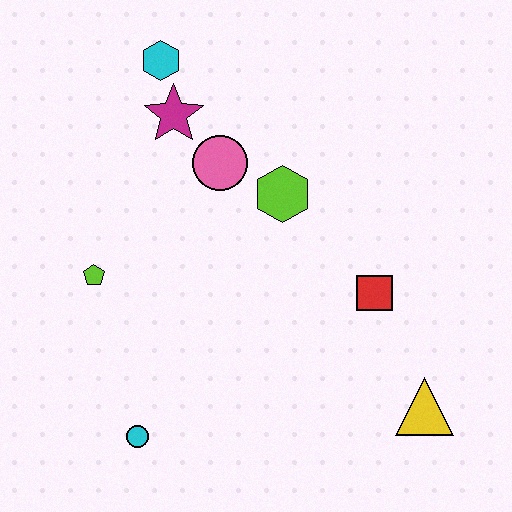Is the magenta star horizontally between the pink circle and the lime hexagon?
No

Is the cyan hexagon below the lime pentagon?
No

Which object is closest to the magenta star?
The cyan hexagon is closest to the magenta star.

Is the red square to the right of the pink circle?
Yes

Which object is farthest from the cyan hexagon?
The yellow triangle is farthest from the cyan hexagon.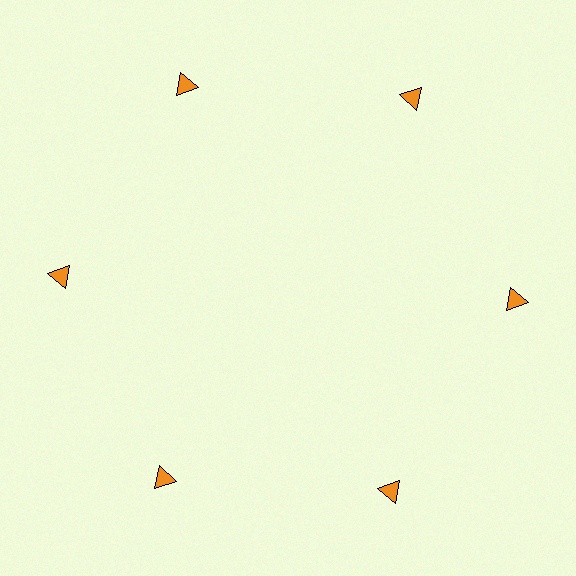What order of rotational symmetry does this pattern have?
This pattern has 6-fold rotational symmetry.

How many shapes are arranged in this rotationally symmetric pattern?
There are 6 shapes, arranged in 6 groups of 1.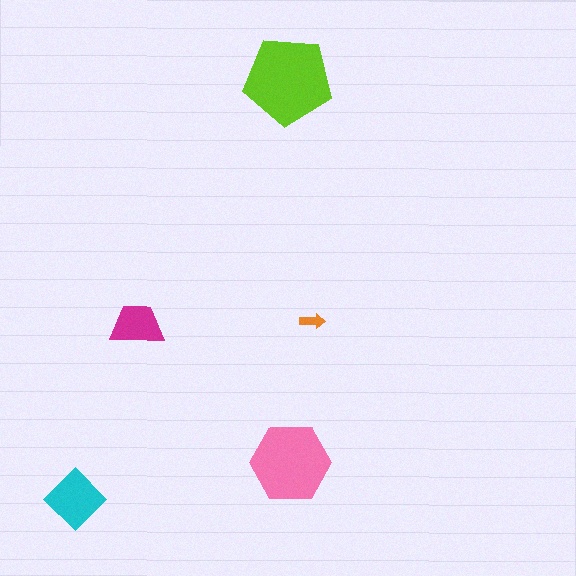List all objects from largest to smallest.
The lime pentagon, the pink hexagon, the cyan diamond, the magenta trapezoid, the orange arrow.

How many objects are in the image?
There are 5 objects in the image.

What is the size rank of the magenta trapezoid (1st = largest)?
4th.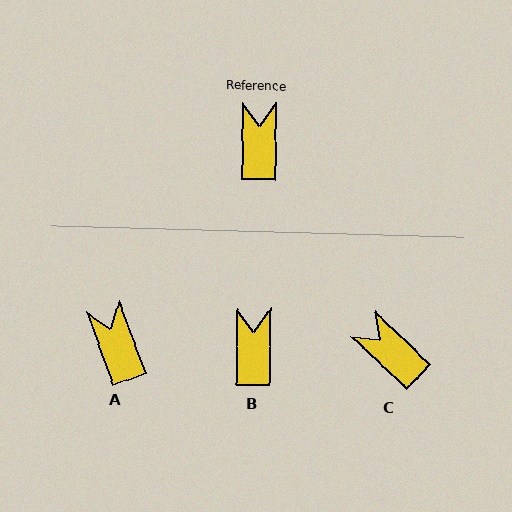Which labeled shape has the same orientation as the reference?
B.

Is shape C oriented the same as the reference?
No, it is off by about 48 degrees.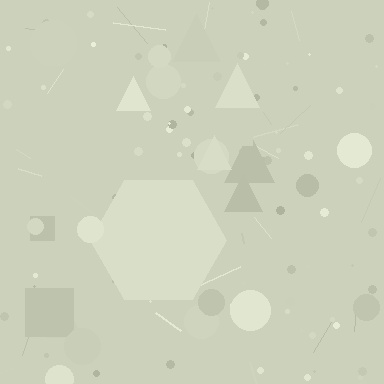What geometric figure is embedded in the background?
A hexagon is embedded in the background.